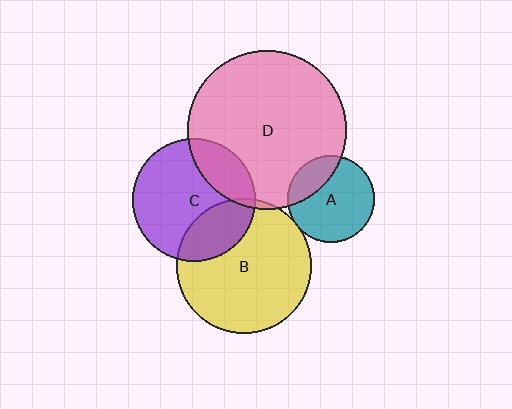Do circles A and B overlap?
Yes.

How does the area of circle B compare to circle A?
Approximately 2.4 times.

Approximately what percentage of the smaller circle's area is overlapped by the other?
Approximately 5%.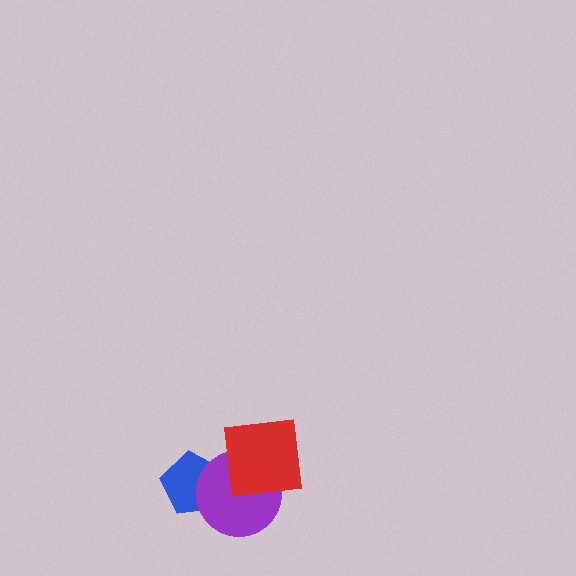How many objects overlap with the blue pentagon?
2 objects overlap with the blue pentagon.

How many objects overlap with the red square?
2 objects overlap with the red square.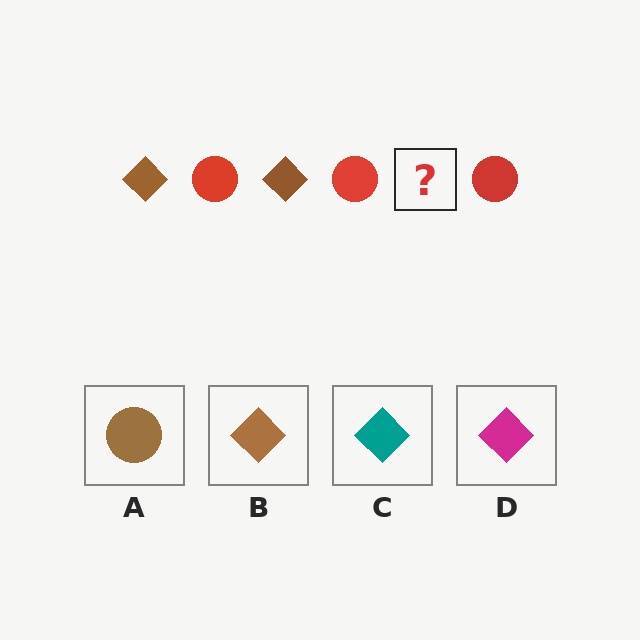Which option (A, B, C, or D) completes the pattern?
B.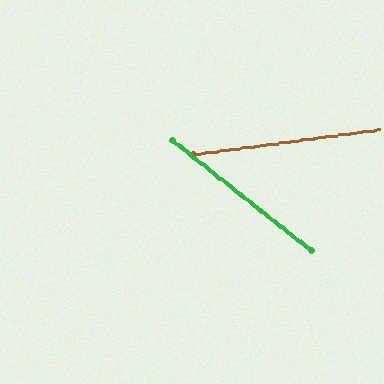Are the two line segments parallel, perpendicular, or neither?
Neither parallel nor perpendicular — they differ by about 46°.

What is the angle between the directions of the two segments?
Approximately 46 degrees.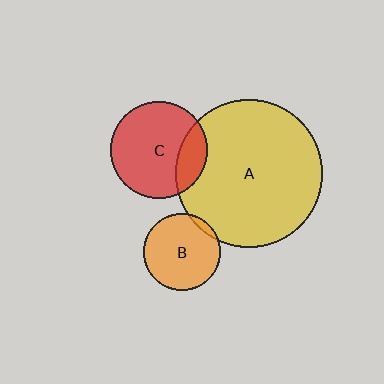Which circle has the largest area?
Circle A (yellow).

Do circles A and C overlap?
Yes.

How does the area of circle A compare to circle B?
Approximately 3.7 times.